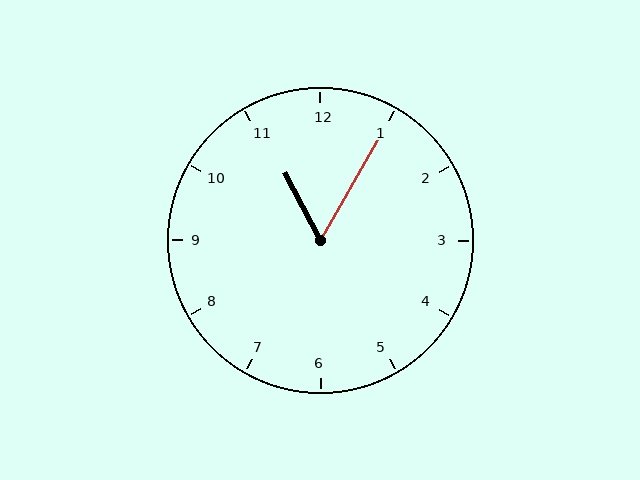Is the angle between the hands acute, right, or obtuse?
It is acute.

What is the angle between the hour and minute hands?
Approximately 58 degrees.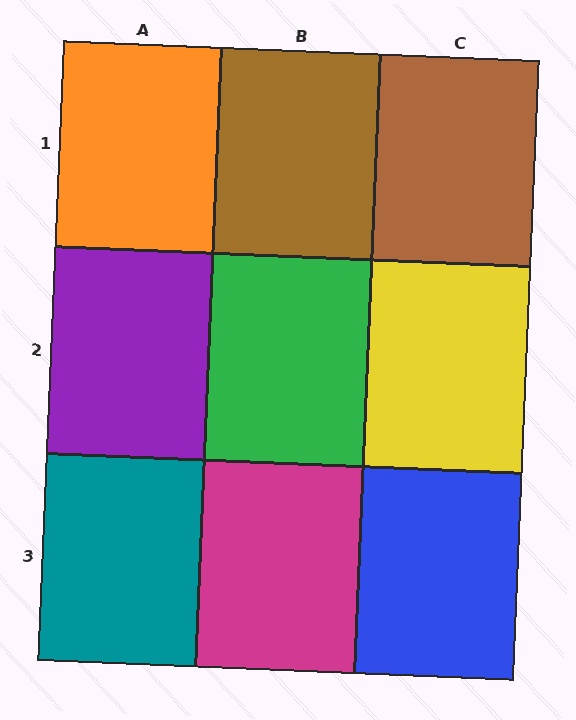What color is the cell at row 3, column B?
Magenta.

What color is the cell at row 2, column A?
Purple.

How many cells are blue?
1 cell is blue.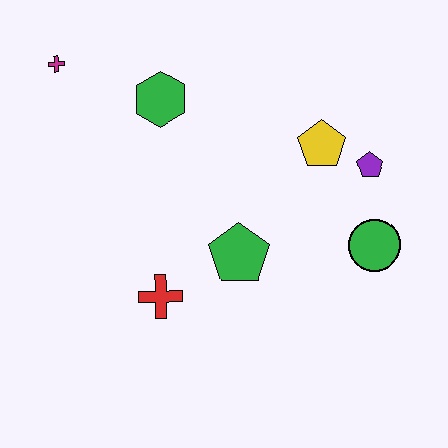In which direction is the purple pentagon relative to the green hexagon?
The purple pentagon is to the right of the green hexagon.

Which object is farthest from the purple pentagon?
The magenta cross is farthest from the purple pentagon.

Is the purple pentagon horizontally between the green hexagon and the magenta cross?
No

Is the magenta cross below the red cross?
No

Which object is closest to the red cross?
The green pentagon is closest to the red cross.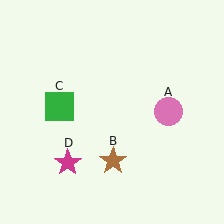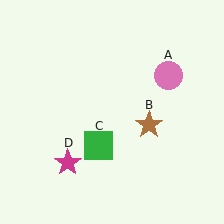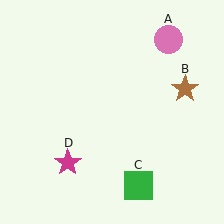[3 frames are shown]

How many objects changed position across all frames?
3 objects changed position: pink circle (object A), brown star (object B), green square (object C).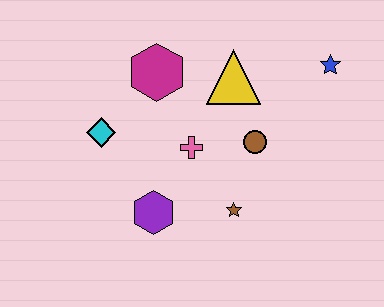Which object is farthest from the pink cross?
The blue star is farthest from the pink cross.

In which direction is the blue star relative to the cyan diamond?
The blue star is to the right of the cyan diamond.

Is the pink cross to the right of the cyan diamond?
Yes